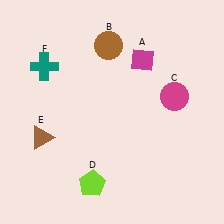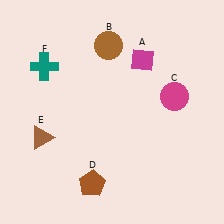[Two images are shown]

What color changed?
The pentagon (D) changed from lime in Image 1 to brown in Image 2.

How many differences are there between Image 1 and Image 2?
There is 1 difference between the two images.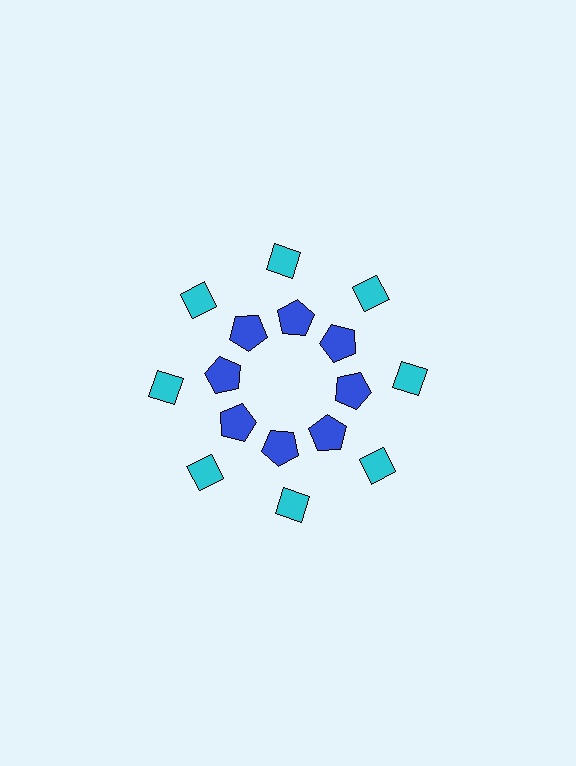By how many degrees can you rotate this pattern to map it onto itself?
The pattern maps onto itself every 45 degrees of rotation.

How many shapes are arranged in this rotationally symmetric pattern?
There are 16 shapes, arranged in 8 groups of 2.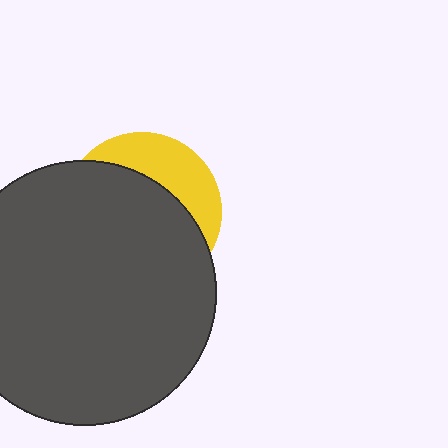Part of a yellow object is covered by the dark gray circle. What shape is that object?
It is a circle.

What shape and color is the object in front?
The object in front is a dark gray circle.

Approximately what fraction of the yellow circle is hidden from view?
Roughly 70% of the yellow circle is hidden behind the dark gray circle.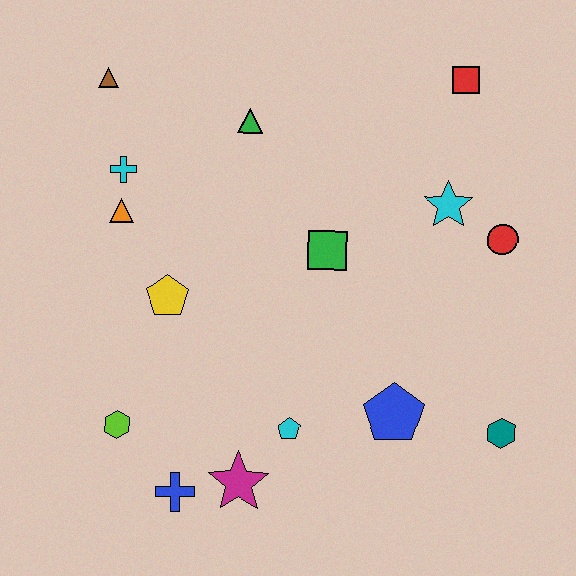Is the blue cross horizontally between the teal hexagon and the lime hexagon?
Yes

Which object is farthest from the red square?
The blue cross is farthest from the red square.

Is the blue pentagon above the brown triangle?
No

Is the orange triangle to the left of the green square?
Yes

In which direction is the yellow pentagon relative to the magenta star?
The yellow pentagon is above the magenta star.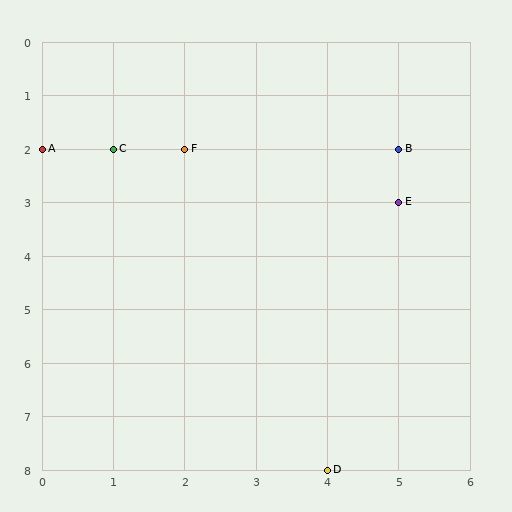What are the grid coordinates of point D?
Point D is at grid coordinates (4, 8).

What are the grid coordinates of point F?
Point F is at grid coordinates (2, 2).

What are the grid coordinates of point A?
Point A is at grid coordinates (0, 2).